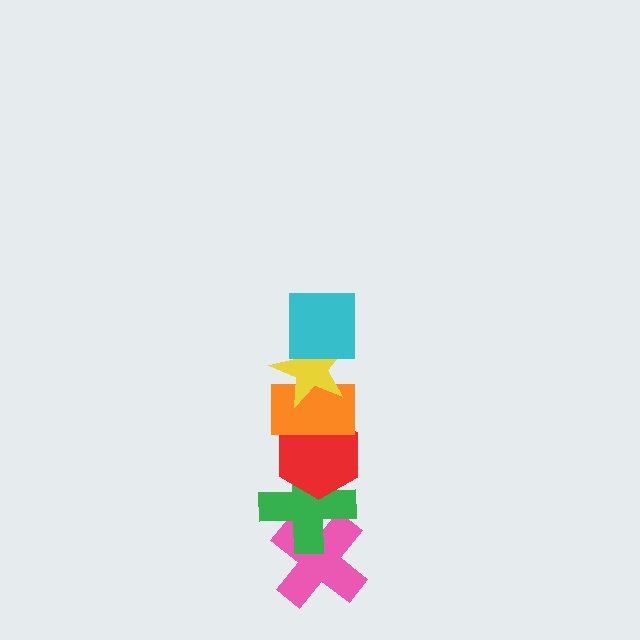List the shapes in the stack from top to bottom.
From top to bottom: the cyan square, the yellow star, the orange rectangle, the red hexagon, the green cross, the pink cross.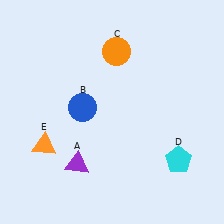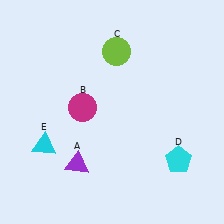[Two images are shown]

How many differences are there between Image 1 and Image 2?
There are 3 differences between the two images.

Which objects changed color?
B changed from blue to magenta. C changed from orange to lime. E changed from orange to cyan.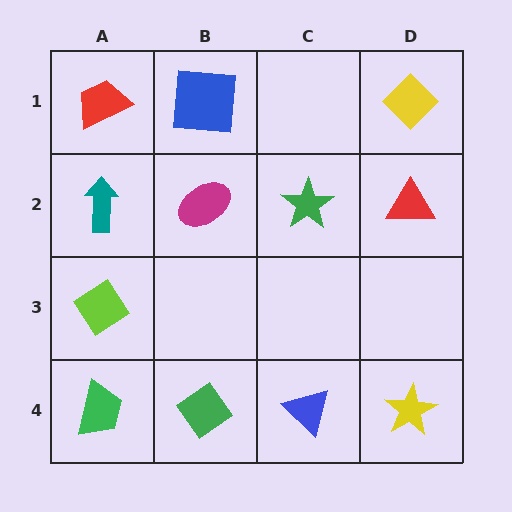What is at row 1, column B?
A blue square.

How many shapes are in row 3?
1 shape.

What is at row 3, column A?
A lime diamond.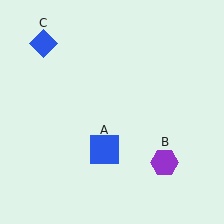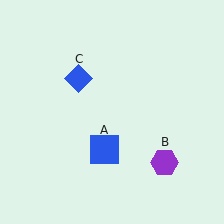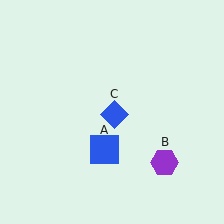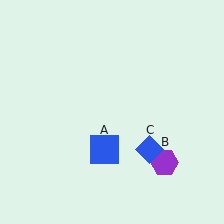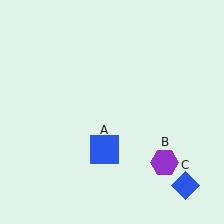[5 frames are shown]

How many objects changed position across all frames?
1 object changed position: blue diamond (object C).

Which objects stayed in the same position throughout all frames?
Blue square (object A) and purple hexagon (object B) remained stationary.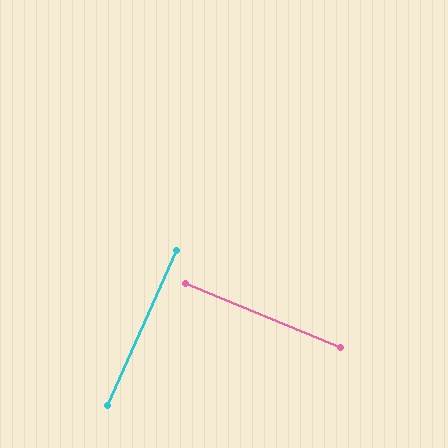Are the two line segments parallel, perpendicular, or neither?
Perpendicular — they meet at approximately 89°.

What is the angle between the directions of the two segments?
Approximately 89 degrees.